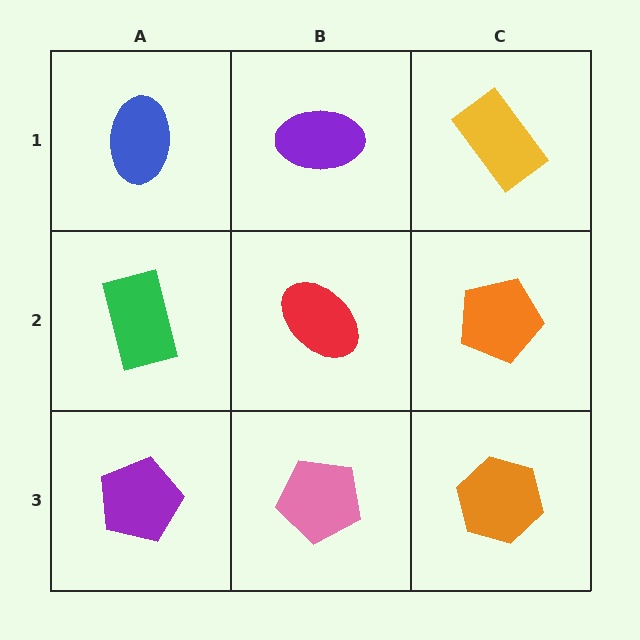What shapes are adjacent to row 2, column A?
A blue ellipse (row 1, column A), a purple pentagon (row 3, column A), a red ellipse (row 2, column B).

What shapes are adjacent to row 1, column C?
An orange pentagon (row 2, column C), a purple ellipse (row 1, column B).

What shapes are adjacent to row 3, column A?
A green rectangle (row 2, column A), a pink pentagon (row 3, column B).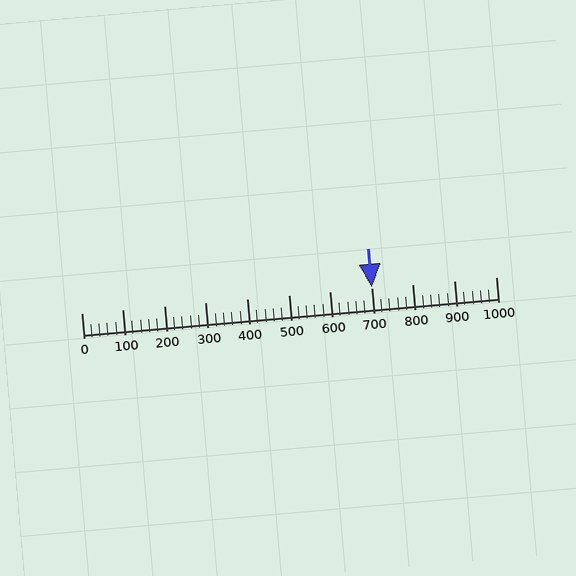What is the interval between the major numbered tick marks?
The major tick marks are spaced 100 units apart.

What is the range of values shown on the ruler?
The ruler shows values from 0 to 1000.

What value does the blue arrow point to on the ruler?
The blue arrow points to approximately 700.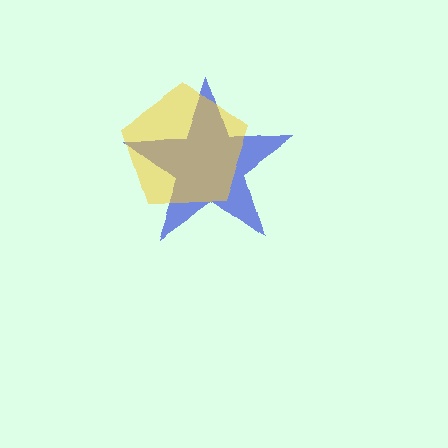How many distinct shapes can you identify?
There are 2 distinct shapes: a blue star, a yellow pentagon.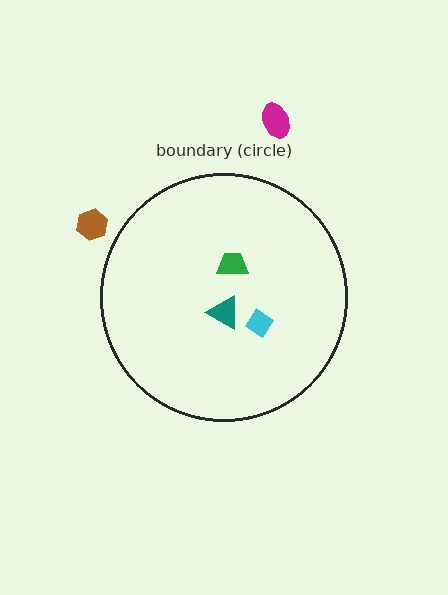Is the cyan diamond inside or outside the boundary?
Inside.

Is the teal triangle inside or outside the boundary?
Inside.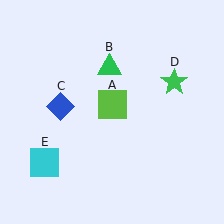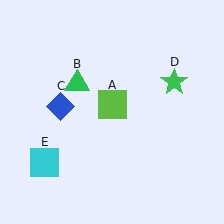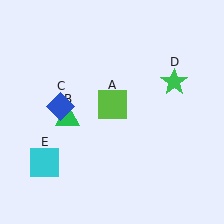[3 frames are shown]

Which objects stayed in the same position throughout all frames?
Lime square (object A) and blue diamond (object C) and green star (object D) and cyan square (object E) remained stationary.